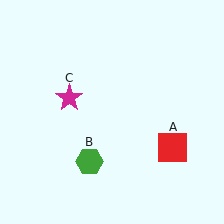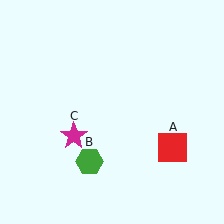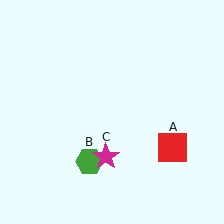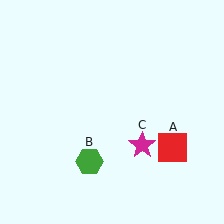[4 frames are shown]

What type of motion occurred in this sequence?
The magenta star (object C) rotated counterclockwise around the center of the scene.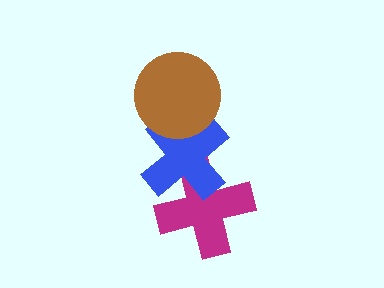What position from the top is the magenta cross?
The magenta cross is 3rd from the top.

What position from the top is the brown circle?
The brown circle is 1st from the top.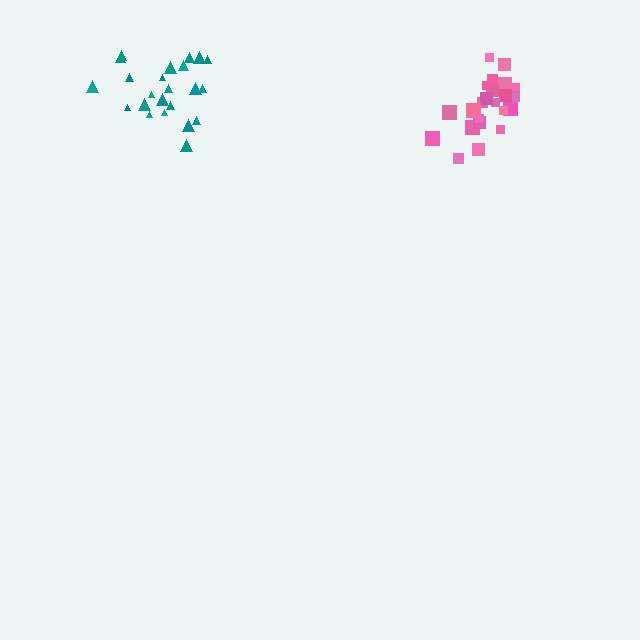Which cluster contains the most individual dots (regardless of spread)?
Teal (23).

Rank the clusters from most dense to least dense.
pink, teal.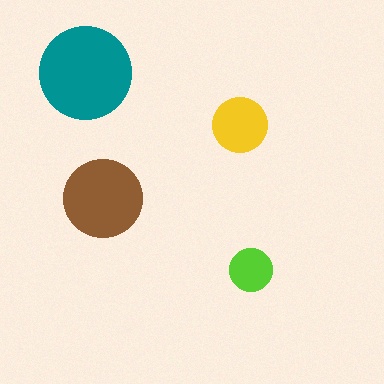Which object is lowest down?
The lime circle is bottommost.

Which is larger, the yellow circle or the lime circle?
The yellow one.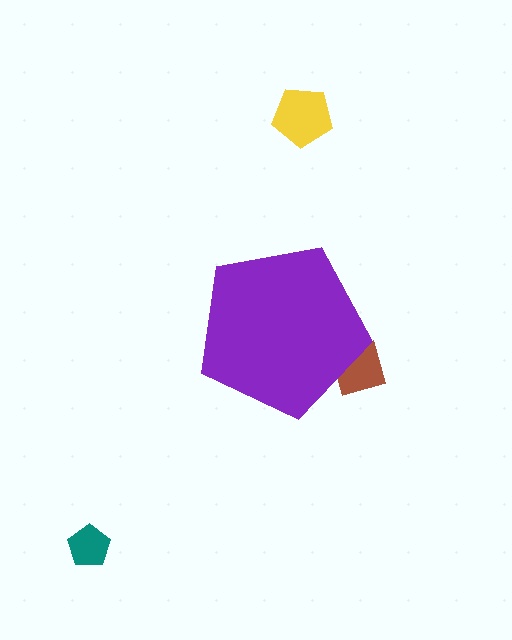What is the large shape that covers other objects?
A purple pentagon.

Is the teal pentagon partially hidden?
No, the teal pentagon is fully visible.